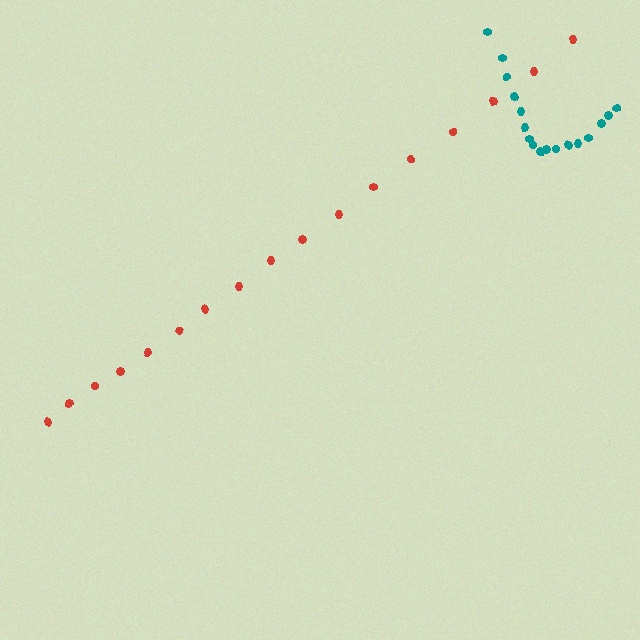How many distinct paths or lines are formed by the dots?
There are 2 distinct paths.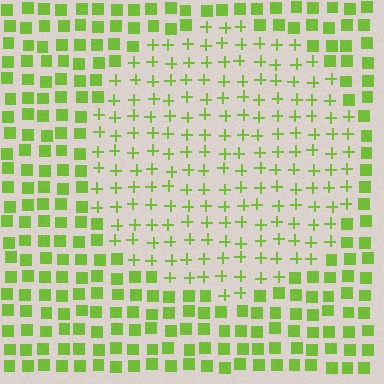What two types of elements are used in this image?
The image uses plus signs inside the circle region and squares outside it.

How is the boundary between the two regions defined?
The boundary is defined by a change in element shape: plus signs inside vs. squares outside. All elements share the same color and spacing.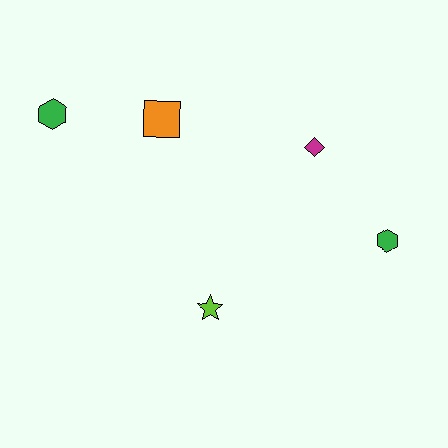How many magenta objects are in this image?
There is 1 magenta object.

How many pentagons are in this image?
There are no pentagons.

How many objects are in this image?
There are 5 objects.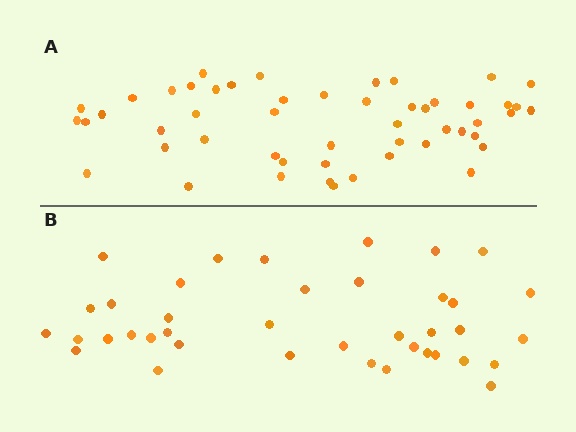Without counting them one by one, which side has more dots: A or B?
Region A (the top region) has more dots.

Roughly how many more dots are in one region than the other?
Region A has roughly 12 or so more dots than region B.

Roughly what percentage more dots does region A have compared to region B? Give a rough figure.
About 30% more.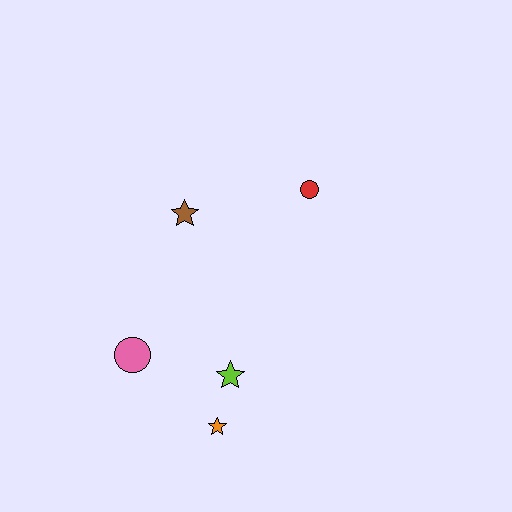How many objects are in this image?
There are 5 objects.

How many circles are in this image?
There are 2 circles.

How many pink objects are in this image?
There is 1 pink object.